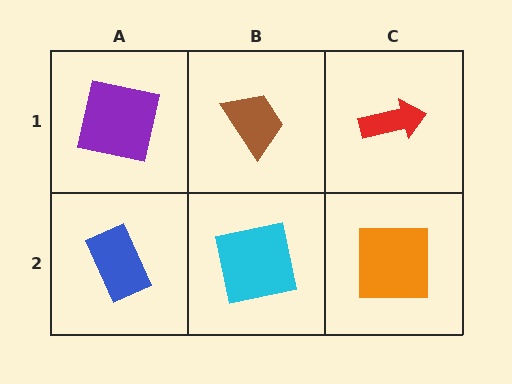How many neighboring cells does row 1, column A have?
2.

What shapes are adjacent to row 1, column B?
A cyan square (row 2, column B), a purple square (row 1, column A), a red arrow (row 1, column C).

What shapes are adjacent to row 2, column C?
A red arrow (row 1, column C), a cyan square (row 2, column B).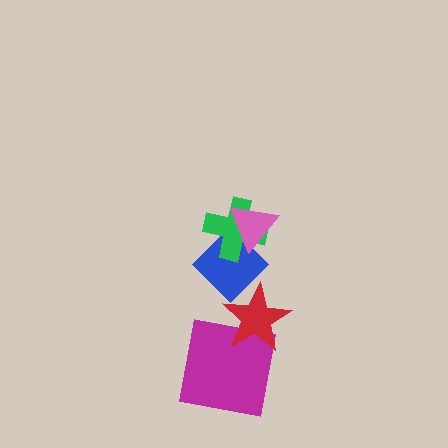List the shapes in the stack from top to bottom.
From top to bottom: the pink triangle, the green cross, the blue diamond, the red star, the magenta square.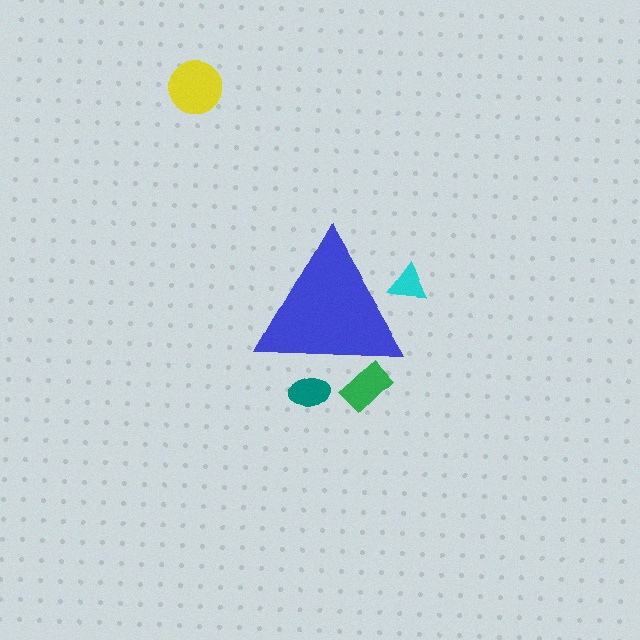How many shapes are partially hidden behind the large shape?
3 shapes are partially hidden.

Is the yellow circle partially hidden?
No, the yellow circle is fully visible.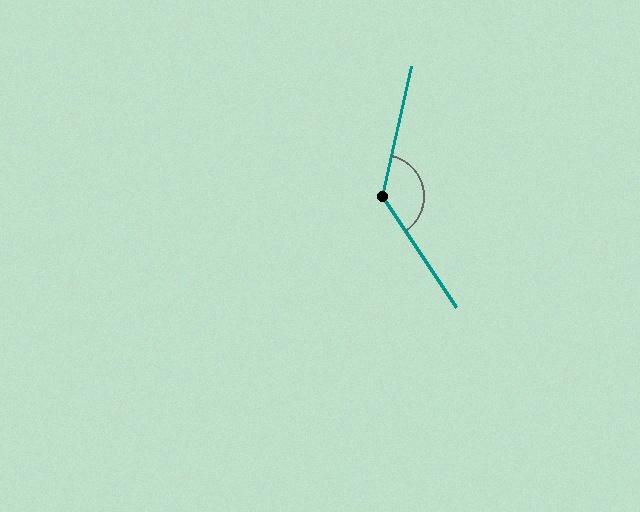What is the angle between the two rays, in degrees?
Approximately 133 degrees.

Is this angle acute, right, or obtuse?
It is obtuse.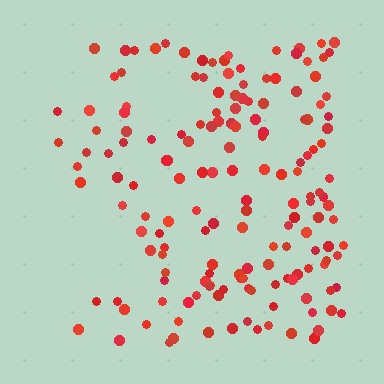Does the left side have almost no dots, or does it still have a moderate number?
Still a moderate number, just noticeably fewer than the right.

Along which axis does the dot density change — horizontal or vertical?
Horizontal.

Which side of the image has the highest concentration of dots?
The right.